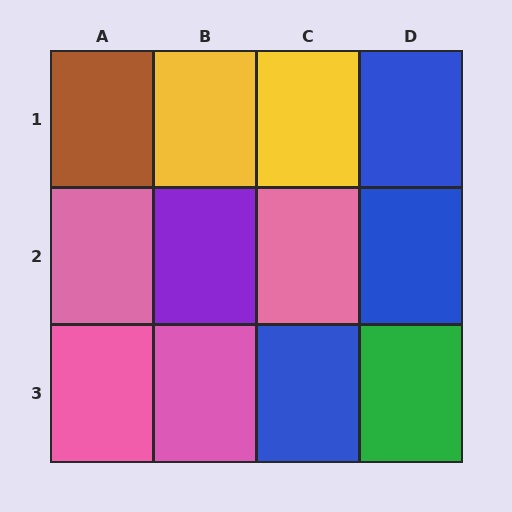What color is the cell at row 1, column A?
Brown.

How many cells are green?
1 cell is green.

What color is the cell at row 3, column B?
Pink.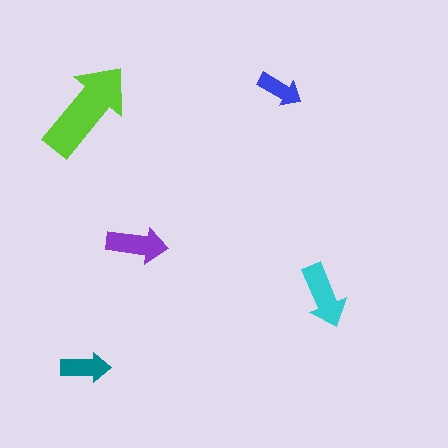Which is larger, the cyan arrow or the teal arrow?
The cyan one.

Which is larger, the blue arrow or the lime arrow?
The lime one.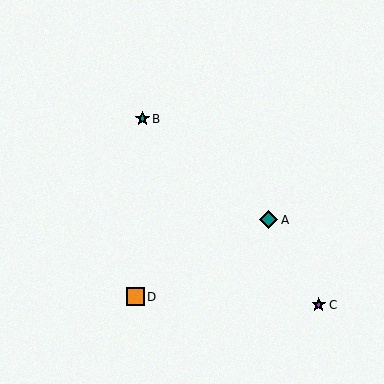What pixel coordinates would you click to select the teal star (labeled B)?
Click at (142, 119) to select the teal star B.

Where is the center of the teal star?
The center of the teal star is at (142, 119).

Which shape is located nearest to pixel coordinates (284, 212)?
The teal diamond (labeled A) at (269, 220) is nearest to that location.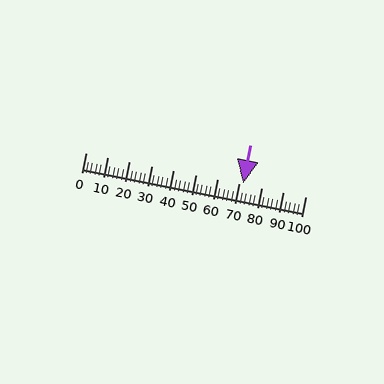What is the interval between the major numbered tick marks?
The major tick marks are spaced 10 units apart.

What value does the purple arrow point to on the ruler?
The purple arrow points to approximately 72.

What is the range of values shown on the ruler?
The ruler shows values from 0 to 100.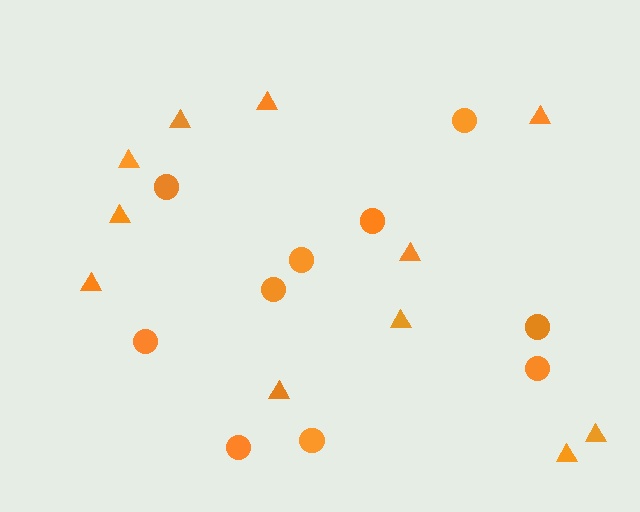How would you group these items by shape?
There are 2 groups: one group of circles (10) and one group of triangles (11).